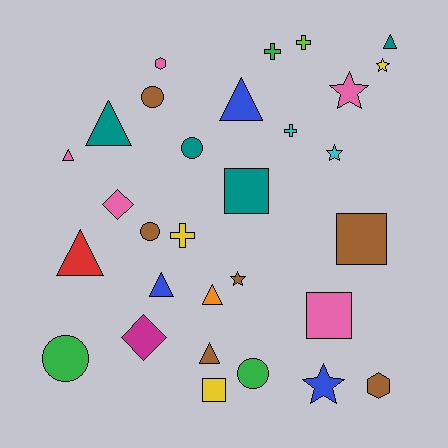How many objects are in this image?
There are 30 objects.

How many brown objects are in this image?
There are 6 brown objects.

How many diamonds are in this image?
There are 2 diamonds.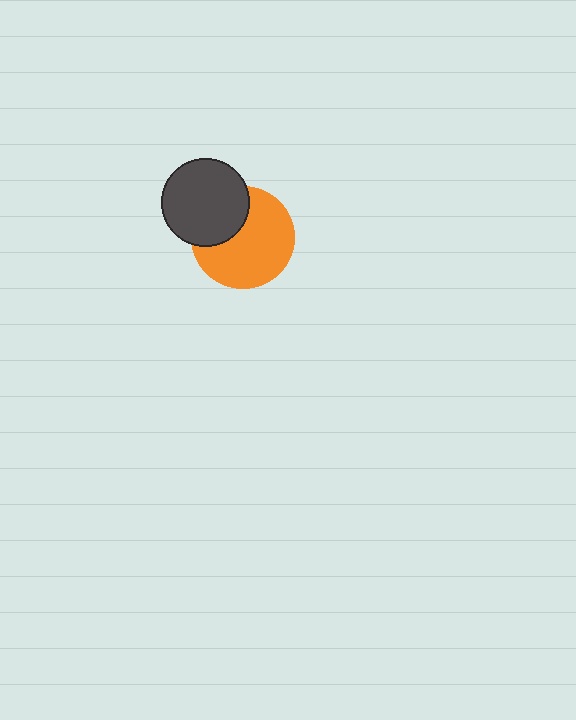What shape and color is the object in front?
The object in front is a dark gray circle.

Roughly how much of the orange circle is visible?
Most of it is visible (roughly 70%).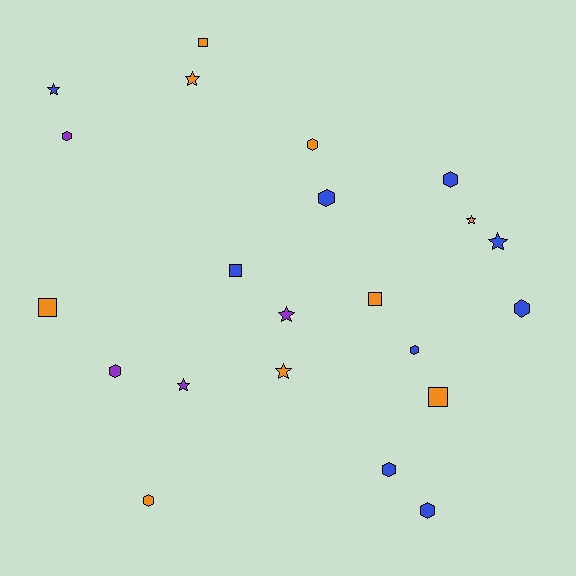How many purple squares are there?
There are no purple squares.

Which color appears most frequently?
Blue, with 9 objects.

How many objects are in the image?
There are 22 objects.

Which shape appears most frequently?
Hexagon, with 10 objects.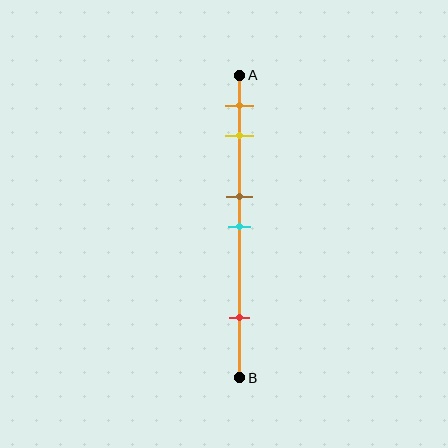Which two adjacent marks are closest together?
The brown and cyan marks are the closest adjacent pair.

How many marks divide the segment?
There are 5 marks dividing the segment.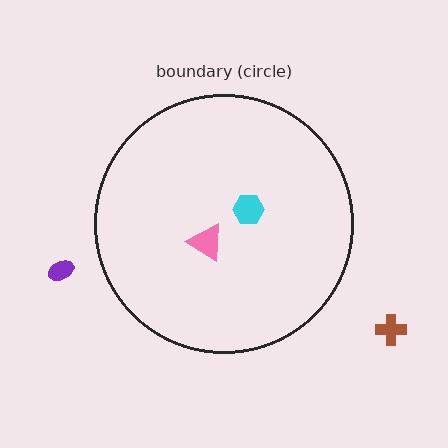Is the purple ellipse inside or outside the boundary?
Outside.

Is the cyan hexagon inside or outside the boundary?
Inside.